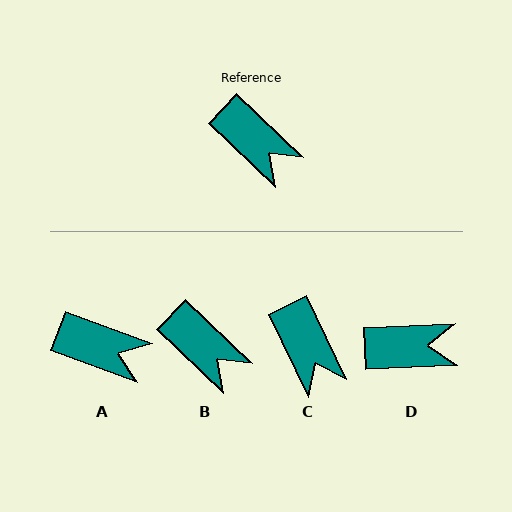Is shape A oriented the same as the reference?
No, it is off by about 23 degrees.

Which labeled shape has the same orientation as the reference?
B.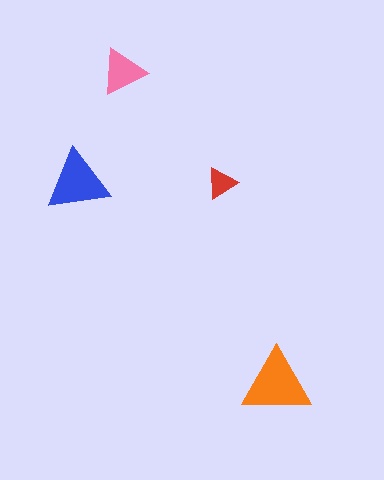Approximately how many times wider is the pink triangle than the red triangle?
About 1.5 times wider.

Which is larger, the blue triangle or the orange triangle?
The orange one.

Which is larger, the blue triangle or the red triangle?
The blue one.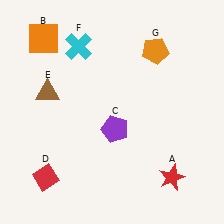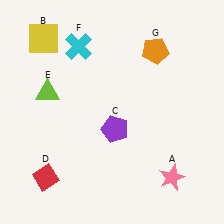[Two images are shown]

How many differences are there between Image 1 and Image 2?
There are 3 differences between the two images.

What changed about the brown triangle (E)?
In Image 1, E is brown. In Image 2, it changed to lime.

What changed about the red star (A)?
In Image 1, A is red. In Image 2, it changed to pink.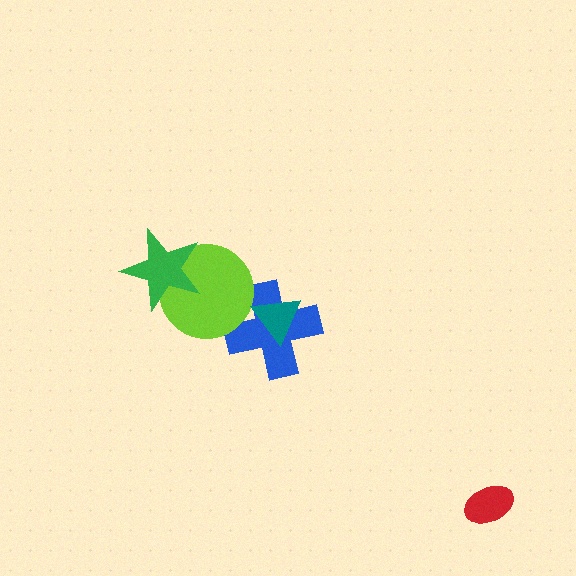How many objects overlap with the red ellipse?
0 objects overlap with the red ellipse.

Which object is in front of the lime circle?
The green star is in front of the lime circle.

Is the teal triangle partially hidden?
No, no other shape covers it.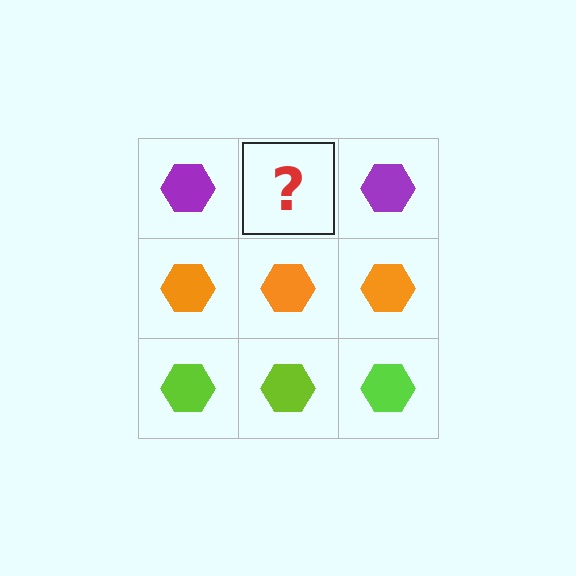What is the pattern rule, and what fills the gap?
The rule is that each row has a consistent color. The gap should be filled with a purple hexagon.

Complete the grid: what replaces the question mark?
The question mark should be replaced with a purple hexagon.